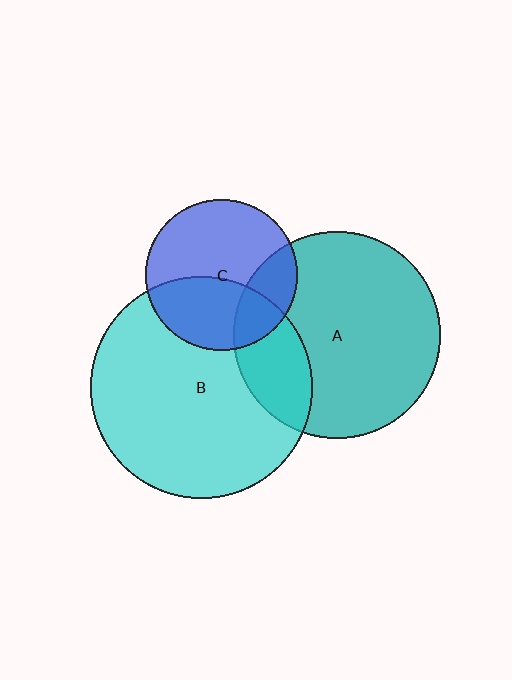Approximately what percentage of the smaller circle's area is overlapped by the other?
Approximately 40%.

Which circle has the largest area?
Circle B (cyan).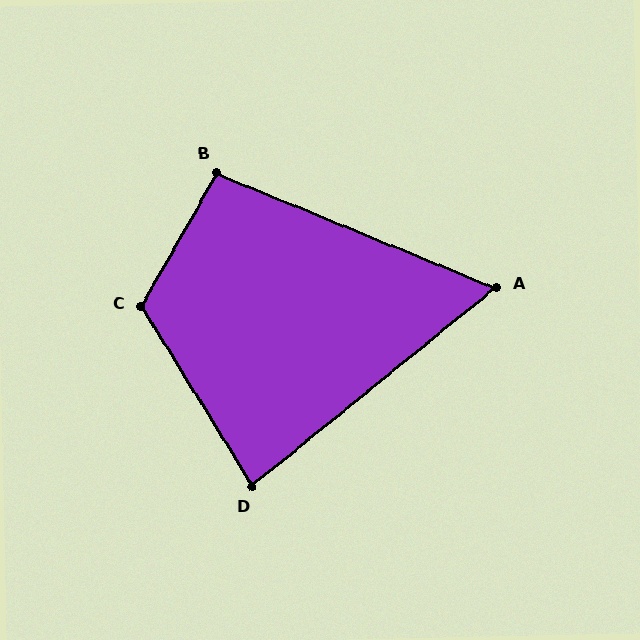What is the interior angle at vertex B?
Approximately 97 degrees (obtuse).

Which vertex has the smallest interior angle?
A, at approximately 61 degrees.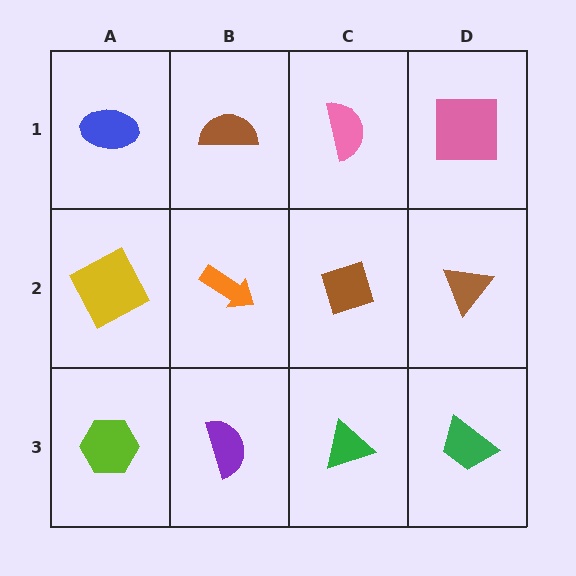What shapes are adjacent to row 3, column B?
An orange arrow (row 2, column B), a lime hexagon (row 3, column A), a green triangle (row 3, column C).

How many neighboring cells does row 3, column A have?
2.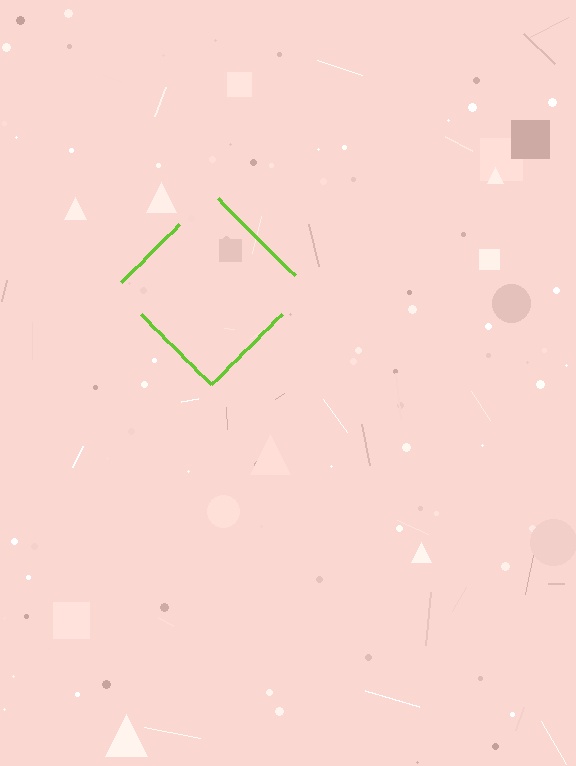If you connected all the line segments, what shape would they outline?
They would outline a diamond.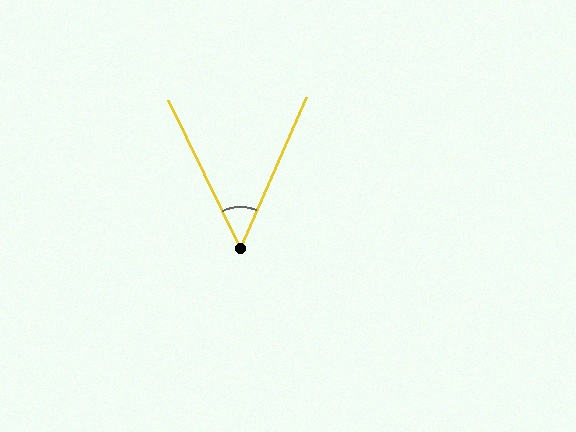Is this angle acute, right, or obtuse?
It is acute.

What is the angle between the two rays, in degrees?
Approximately 50 degrees.